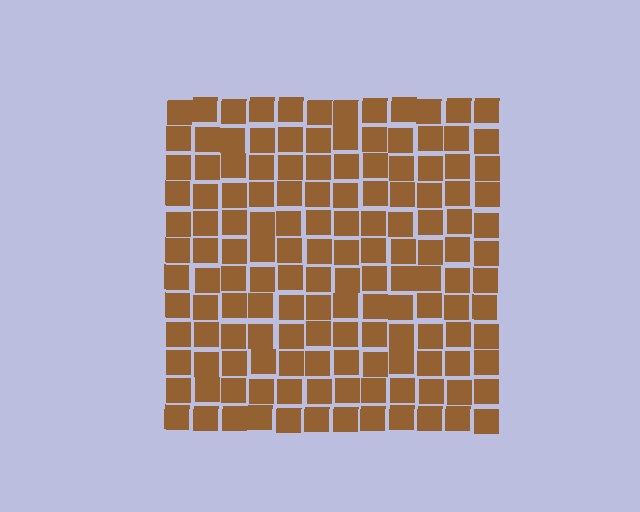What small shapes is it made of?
It is made of small squares.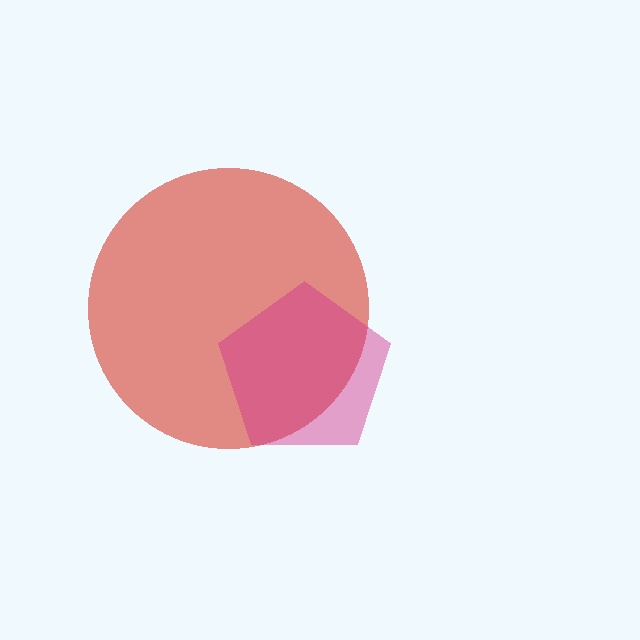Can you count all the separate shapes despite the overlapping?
Yes, there are 2 separate shapes.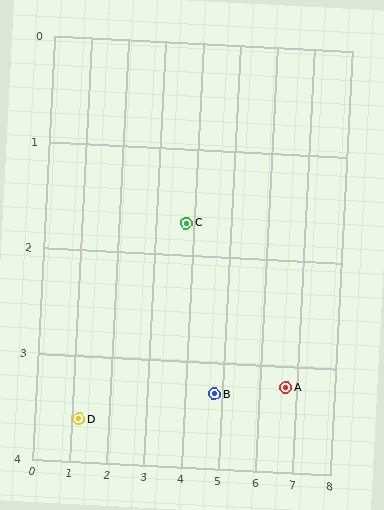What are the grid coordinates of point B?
Point B is at approximately (4.8, 3.3).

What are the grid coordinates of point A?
Point A is at approximately (6.7, 3.2).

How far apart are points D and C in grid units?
Points D and C are about 3.2 grid units apart.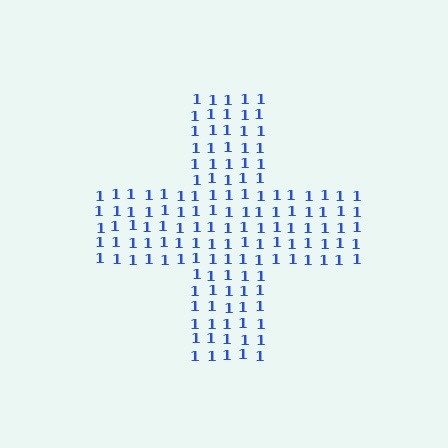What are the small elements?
The small elements are digit 1's.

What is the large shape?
The large shape is a cross.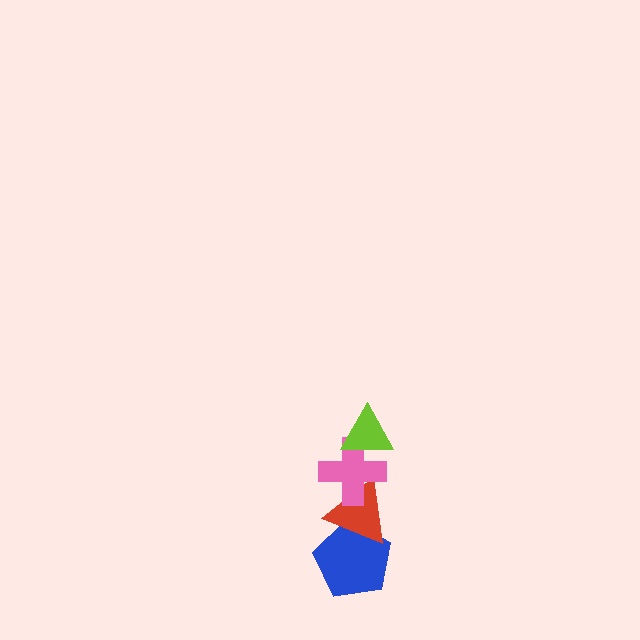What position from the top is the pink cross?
The pink cross is 2nd from the top.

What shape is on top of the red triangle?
The pink cross is on top of the red triangle.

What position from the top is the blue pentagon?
The blue pentagon is 4th from the top.